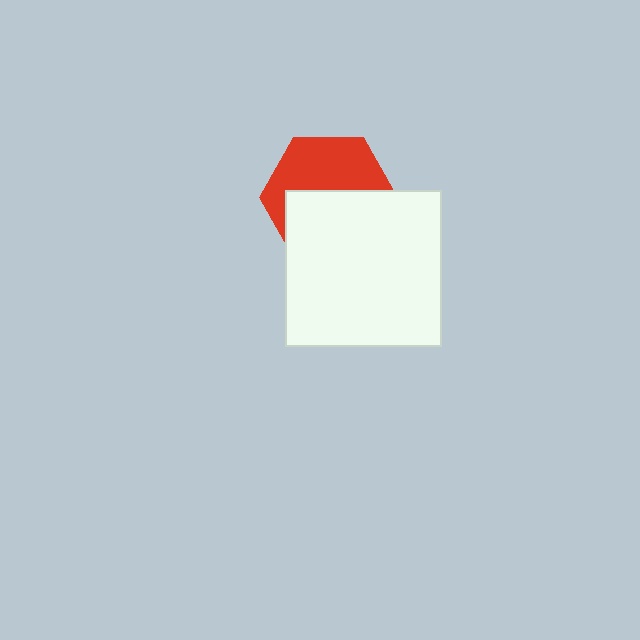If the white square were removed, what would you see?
You would see the complete red hexagon.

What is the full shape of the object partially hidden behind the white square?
The partially hidden object is a red hexagon.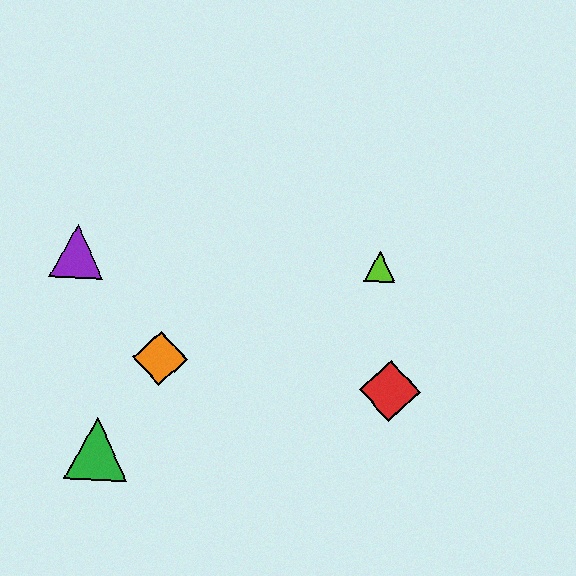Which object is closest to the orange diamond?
The green triangle is closest to the orange diamond.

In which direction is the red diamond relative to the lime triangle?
The red diamond is below the lime triangle.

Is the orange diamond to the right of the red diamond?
No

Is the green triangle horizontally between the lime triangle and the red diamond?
No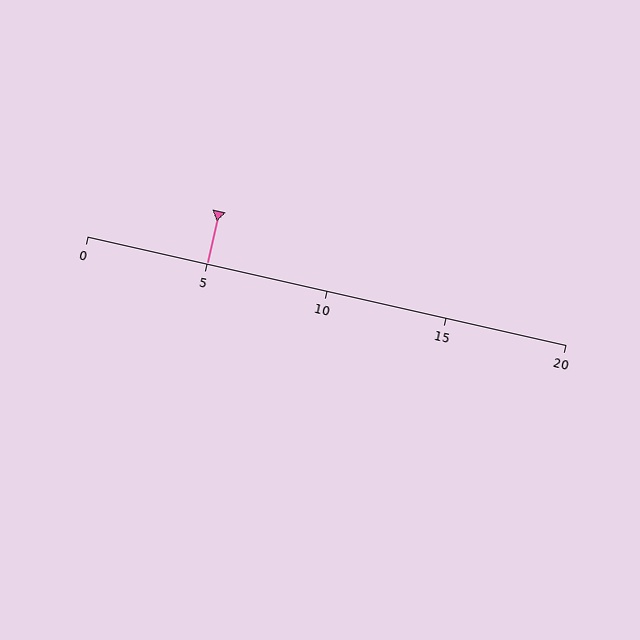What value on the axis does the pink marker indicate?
The marker indicates approximately 5.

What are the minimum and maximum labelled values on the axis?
The axis runs from 0 to 20.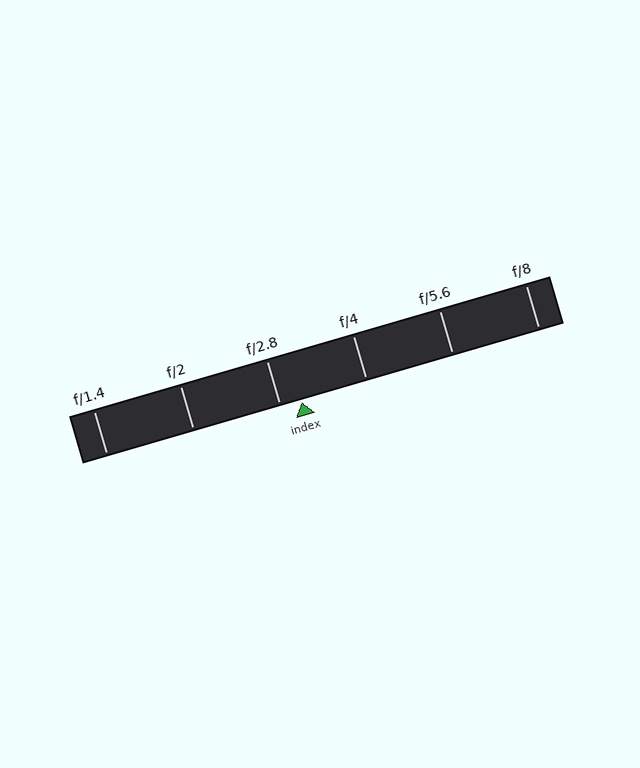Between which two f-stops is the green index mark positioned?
The index mark is between f/2.8 and f/4.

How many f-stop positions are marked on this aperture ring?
There are 6 f-stop positions marked.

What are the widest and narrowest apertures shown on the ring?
The widest aperture shown is f/1.4 and the narrowest is f/8.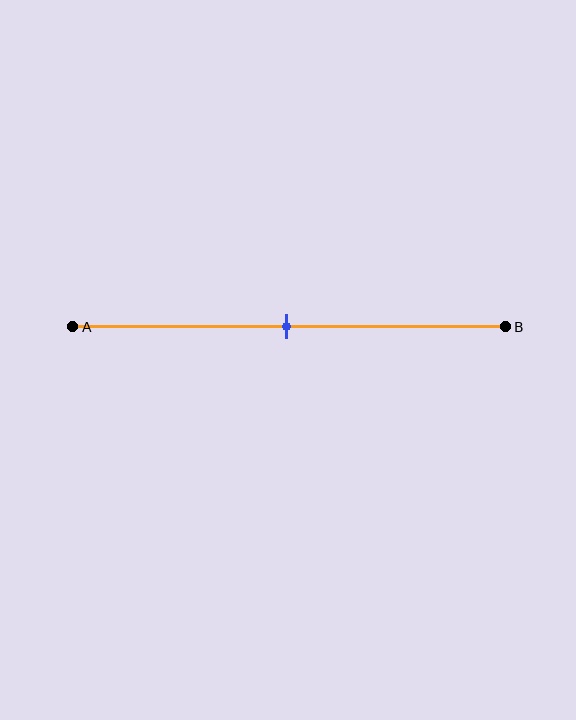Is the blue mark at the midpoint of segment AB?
Yes, the mark is approximately at the midpoint.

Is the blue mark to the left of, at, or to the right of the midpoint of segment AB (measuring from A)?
The blue mark is approximately at the midpoint of segment AB.